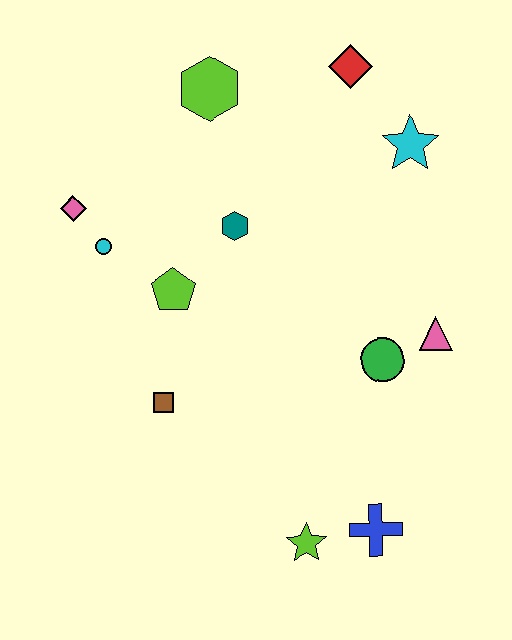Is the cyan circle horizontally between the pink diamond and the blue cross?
Yes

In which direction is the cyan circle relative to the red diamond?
The cyan circle is to the left of the red diamond.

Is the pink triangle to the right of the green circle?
Yes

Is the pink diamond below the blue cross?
No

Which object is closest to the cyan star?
The red diamond is closest to the cyan star.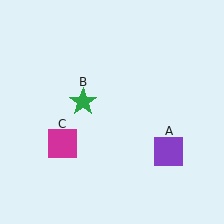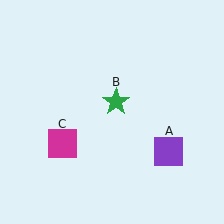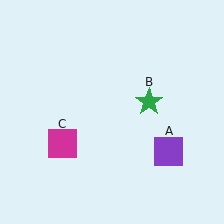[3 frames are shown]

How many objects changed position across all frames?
1 object changed position: green star (object B).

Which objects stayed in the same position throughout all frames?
Purple square (object A) and magenta square (object C) remained stationary.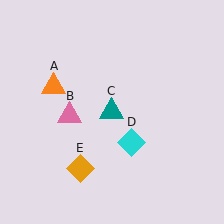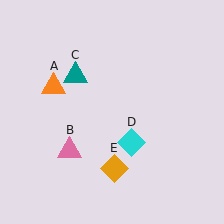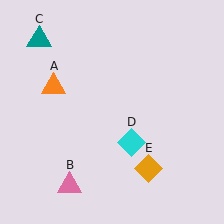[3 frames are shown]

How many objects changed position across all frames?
3 objects changed position: pink triangle (object B), teal triangle (object C), orange diamond (object E).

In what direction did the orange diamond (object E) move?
The orange diamond (object E) moved right.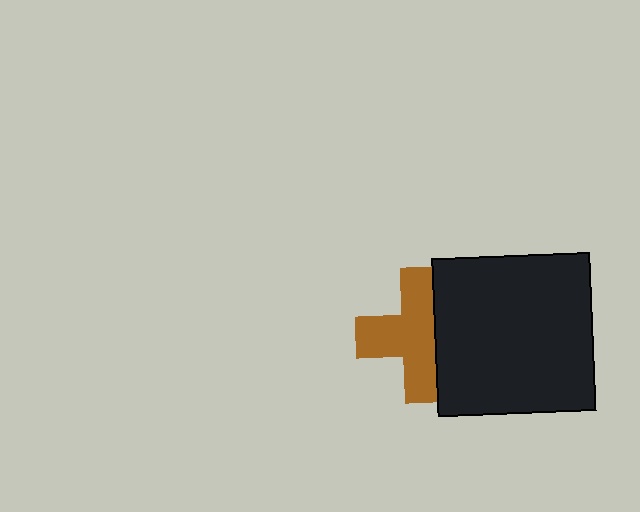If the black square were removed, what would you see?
You would see the complete brown cross.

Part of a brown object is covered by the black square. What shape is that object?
It is a cross.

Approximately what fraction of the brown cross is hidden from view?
Roughly 35% of the brown cross is hidden behind the black square.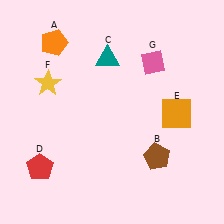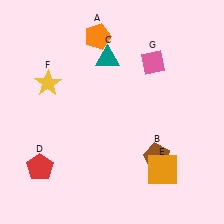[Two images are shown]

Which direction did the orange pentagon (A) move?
The orange pentagon (A) moved right.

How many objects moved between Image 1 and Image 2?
2 objects moved between the two images.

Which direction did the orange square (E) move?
The orange square (E) moved down.